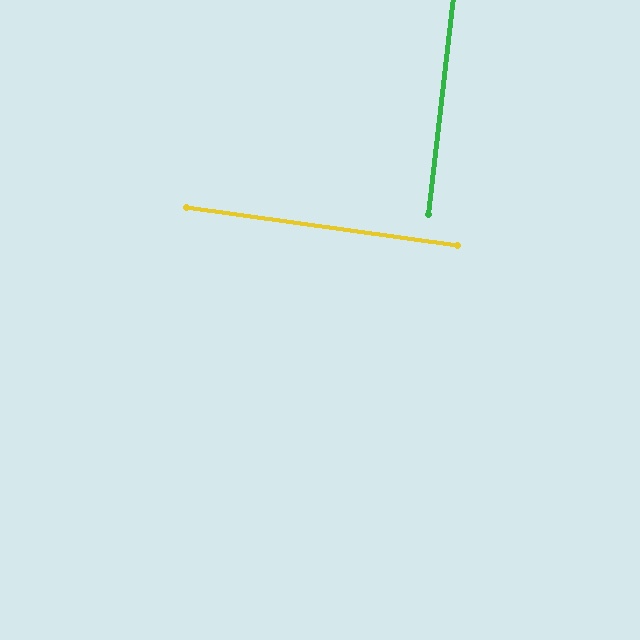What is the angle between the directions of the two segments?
Approximately 88 degrees.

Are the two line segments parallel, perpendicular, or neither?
Perpendicular — they meet at approximately 88°.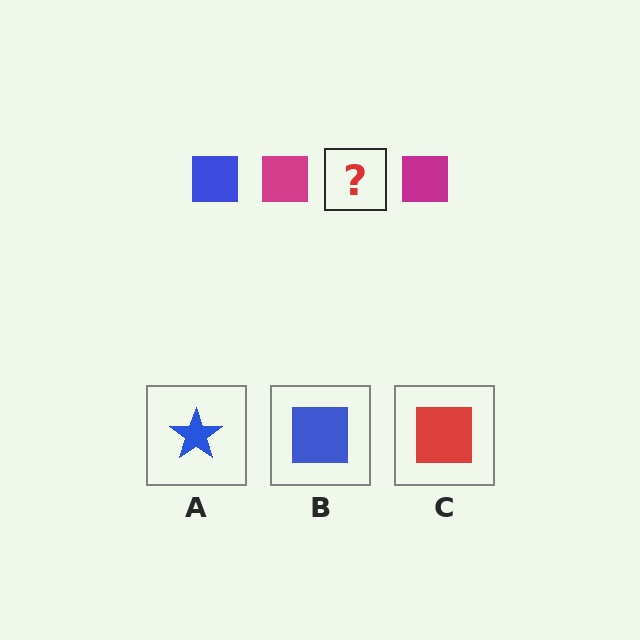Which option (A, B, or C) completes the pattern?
B.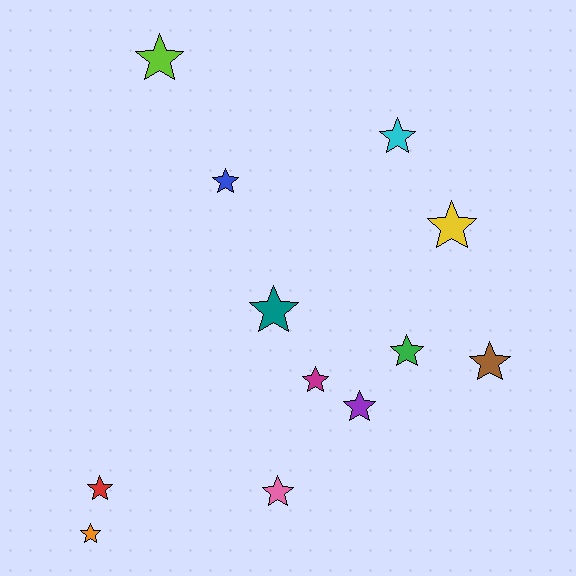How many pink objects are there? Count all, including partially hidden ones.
There is 1 pink object.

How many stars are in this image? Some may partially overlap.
There are 12 stars.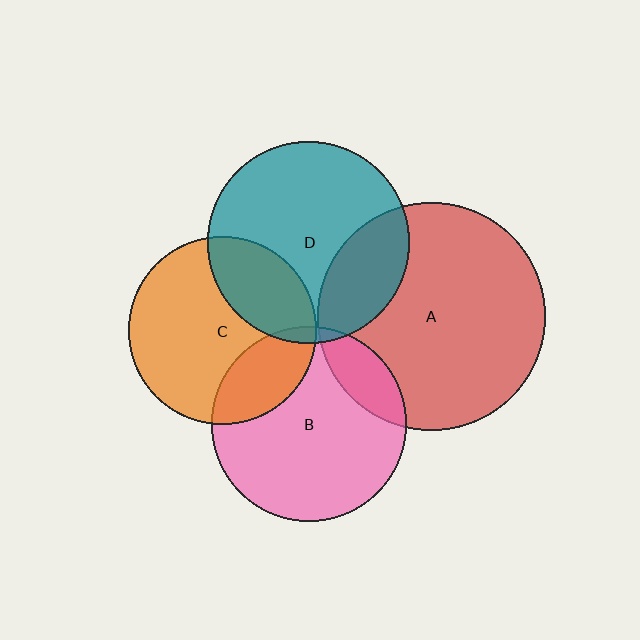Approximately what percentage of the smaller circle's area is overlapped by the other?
Approximately 15%.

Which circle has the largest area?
Circle A (red).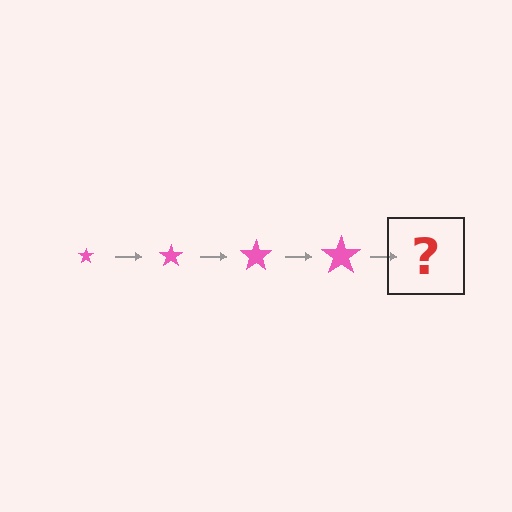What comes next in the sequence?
The next element should be a pink star, larger than the previous one.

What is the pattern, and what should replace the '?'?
The pattern is that the star gets progressively larger each step. The '?' should be a pink star, larger than the previous one.